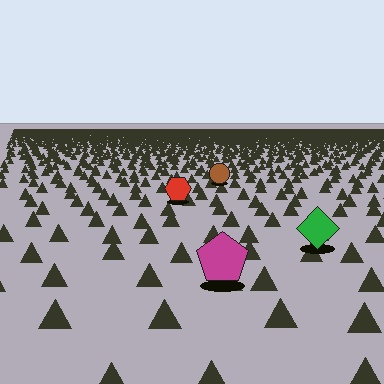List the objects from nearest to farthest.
From nearest to farthest: the magenta pentagon, the green diamond, the red hexagon, the brown circle.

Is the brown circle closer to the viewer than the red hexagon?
No. The red hexagon is closer — you can tell from the texture gradient: the ground texture is coarser near it.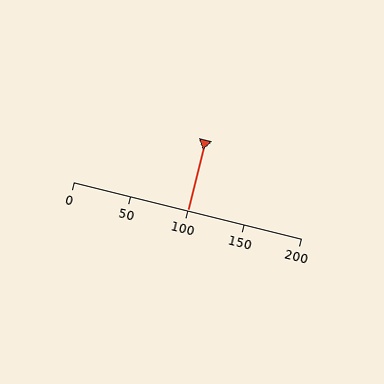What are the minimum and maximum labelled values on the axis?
The axis runs from 0 to 200.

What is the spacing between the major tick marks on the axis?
The major ticks are spaced 50 apart.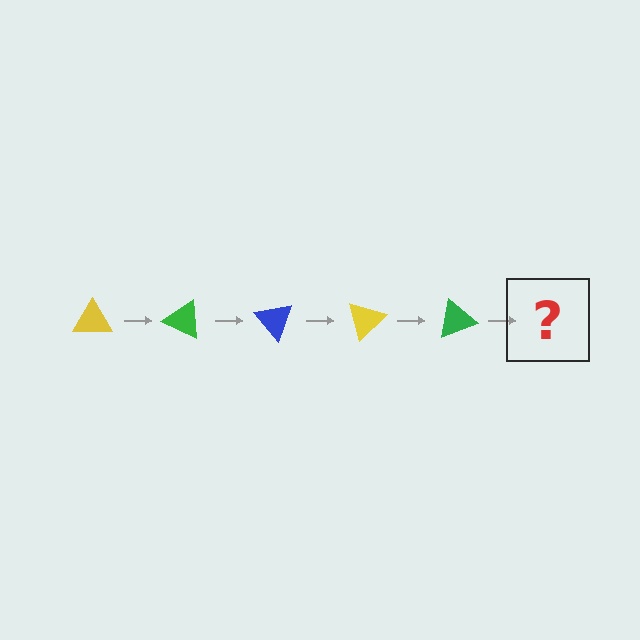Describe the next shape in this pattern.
It should be a blue triangle, rotated 125 degrees from the start.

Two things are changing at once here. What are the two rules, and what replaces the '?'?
The two rules are that it rotates 25 degrees each step and the color cycles through yellow, green, and blue. The '?' should be a blue triangle, rotated 125 degrees from the start.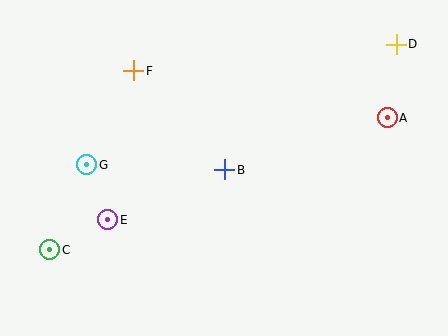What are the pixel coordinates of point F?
Point F is at (134, 71).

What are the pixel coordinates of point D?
Point D is at (396, 44).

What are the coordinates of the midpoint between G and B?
The midpoint between G and B is at (156, 167).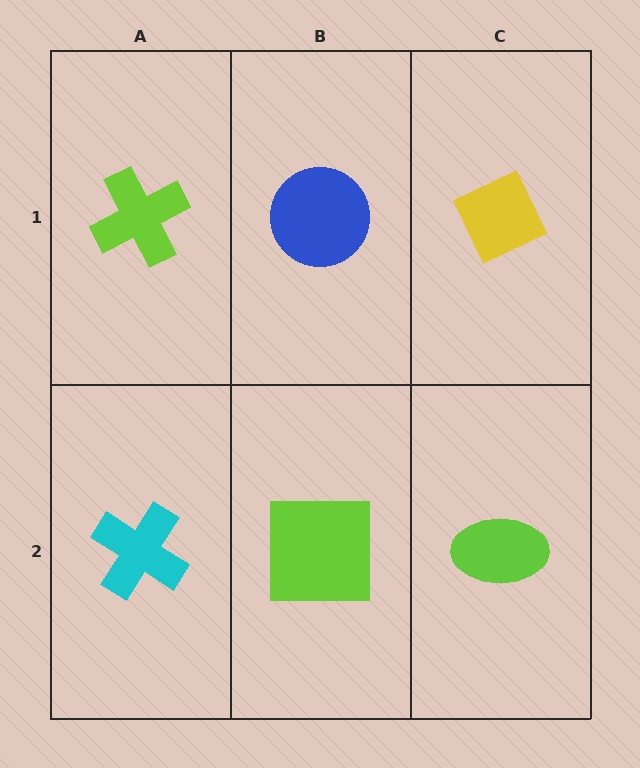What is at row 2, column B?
A lime square.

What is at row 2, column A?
A cyan cross.